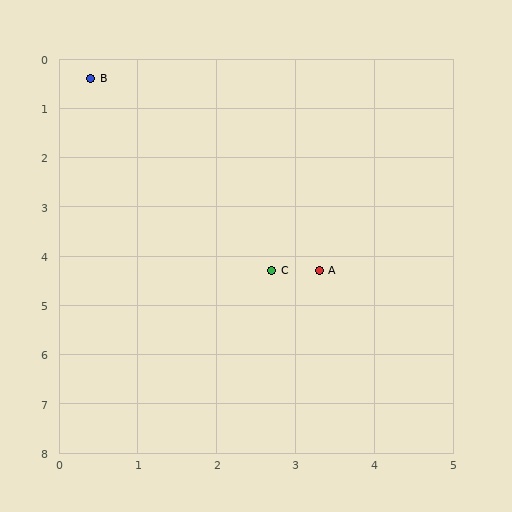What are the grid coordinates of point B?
Point B is at approximately (0.4, 0.4).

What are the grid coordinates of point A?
Point A is at approximately (3.3, 4.3).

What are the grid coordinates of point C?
Point C is at approximately (2.7, 4.3).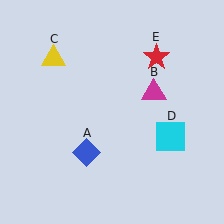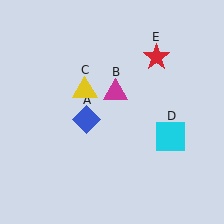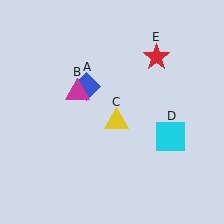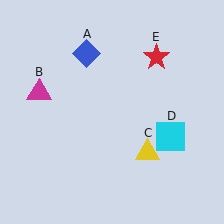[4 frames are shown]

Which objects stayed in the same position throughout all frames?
Cyan square (object D) and red star (object E) remained stationary.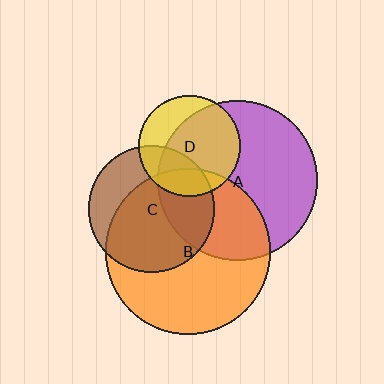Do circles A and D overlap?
Yes.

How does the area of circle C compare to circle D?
Approximately 1.5 times.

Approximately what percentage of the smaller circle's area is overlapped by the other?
Approximately 70%.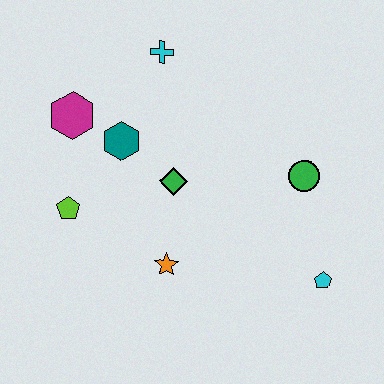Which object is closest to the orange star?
The green diamond is closest to the orange star.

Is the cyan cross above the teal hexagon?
Yes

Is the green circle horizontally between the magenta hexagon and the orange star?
No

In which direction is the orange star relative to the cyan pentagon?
The orange star is to the left of the cyan pentagon.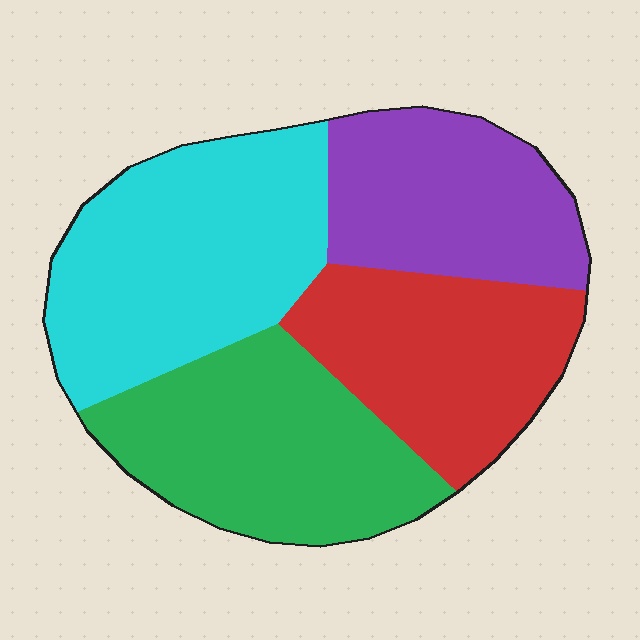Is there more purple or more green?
Green.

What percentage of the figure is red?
Red takes up about one quarter (1/4) of the figure.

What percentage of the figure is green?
Green covers around 25% of the figure.